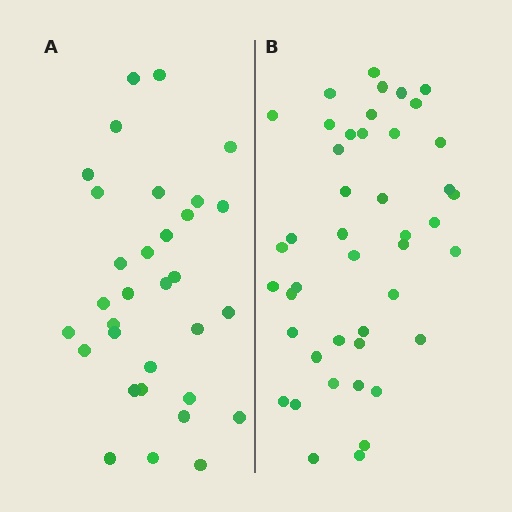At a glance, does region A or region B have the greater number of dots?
Region B (the right region) has more dots.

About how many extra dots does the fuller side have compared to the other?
Region B has roughly 12 or so more dots than region A.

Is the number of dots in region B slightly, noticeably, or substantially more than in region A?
Region B has noticeably more, but not dramatically so. The ratio is roughly 1.4 to 1.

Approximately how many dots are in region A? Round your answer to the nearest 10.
About 30 dots. (The exact count is 32, which rounds to 30.)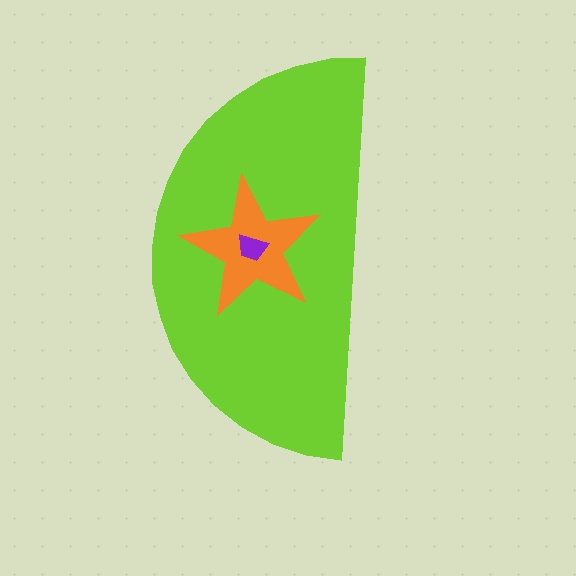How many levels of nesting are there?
3.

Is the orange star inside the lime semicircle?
Yes.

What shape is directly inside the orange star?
The purple trapezoid.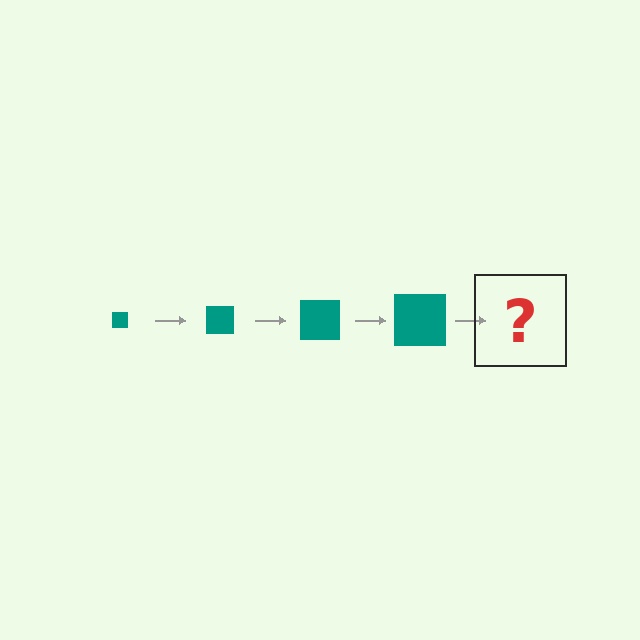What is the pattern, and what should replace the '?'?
The pattern is that the square gets progressively larger each step. The '?' should be a teal square, larger than the previous one.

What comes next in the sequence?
The next element should be a teal square, larger than the previous one.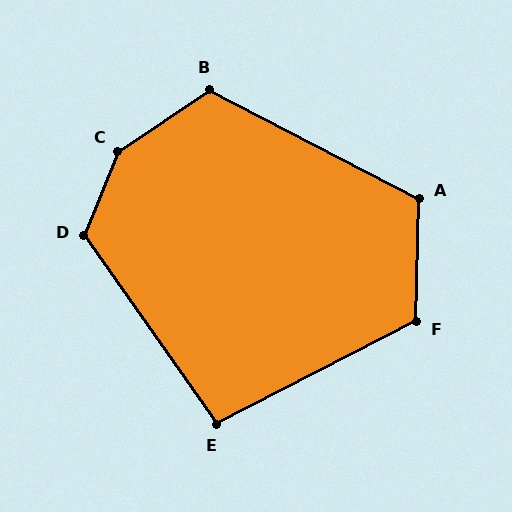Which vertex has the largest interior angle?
C, at approximately 146 degrees.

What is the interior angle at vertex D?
Approximately 123 degrees (obtuse).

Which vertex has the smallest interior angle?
E, at approximately 98 degrees.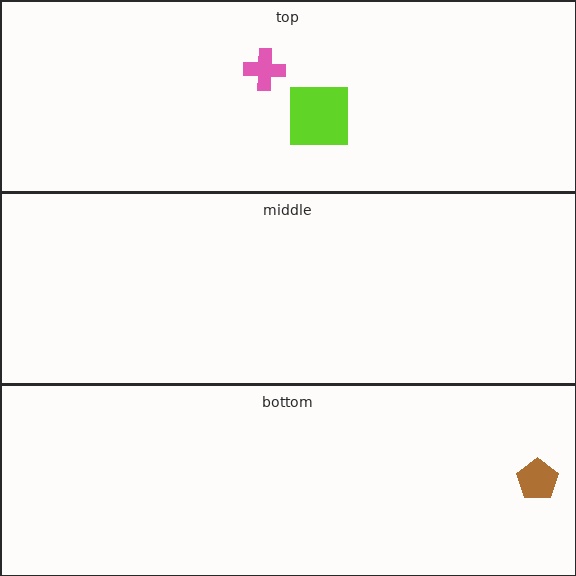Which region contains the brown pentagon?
The bottom region.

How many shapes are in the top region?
2.